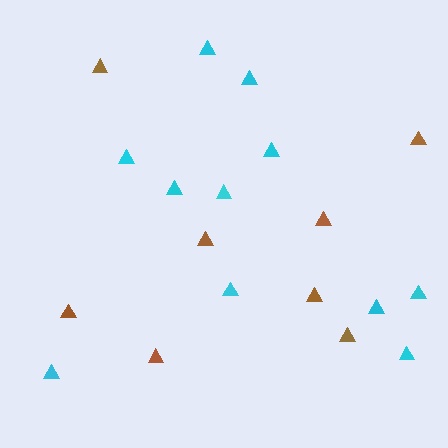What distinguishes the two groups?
There are 2 groups: one group of brown triangles (8) and one group of cyan triangles (11).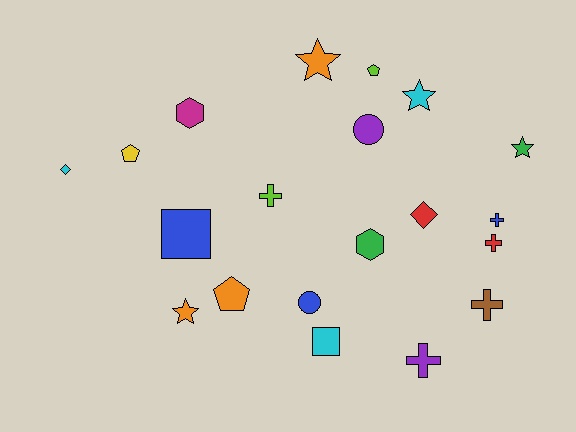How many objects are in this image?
There are 20 objects.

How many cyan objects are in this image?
There are 3 cyan objects.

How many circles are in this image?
There are 2 circles.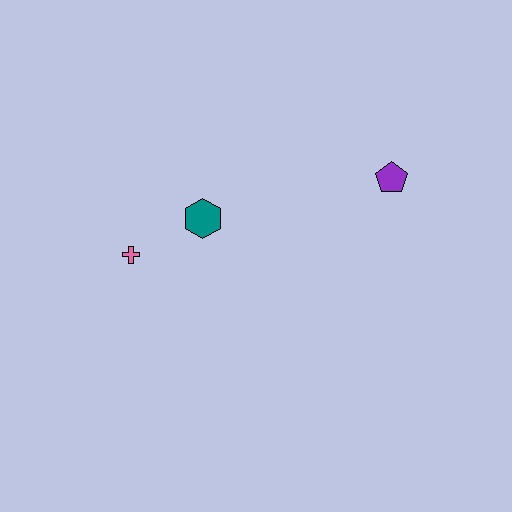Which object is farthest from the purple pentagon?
The pink cross is farthest from the purple pentagon.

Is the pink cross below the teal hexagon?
Yes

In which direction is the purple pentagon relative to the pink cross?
The purple pentagon is to the right of the pink cross.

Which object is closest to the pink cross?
The teal hexagon is closest to the pink cross.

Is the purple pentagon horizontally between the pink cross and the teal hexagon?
No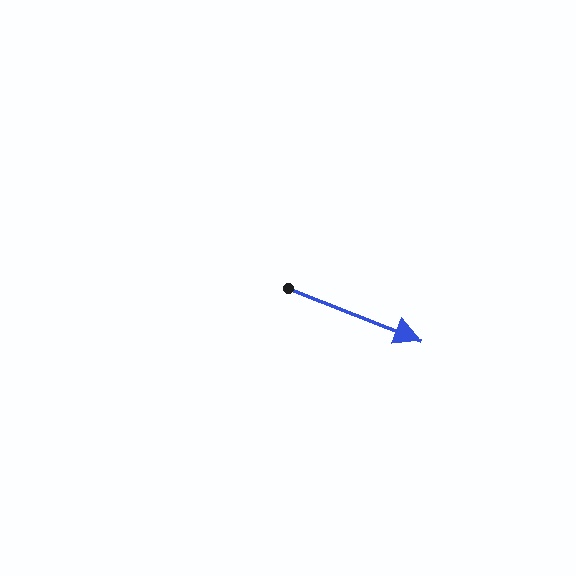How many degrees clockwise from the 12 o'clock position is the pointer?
Approximately 111 degrees.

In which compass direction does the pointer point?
East.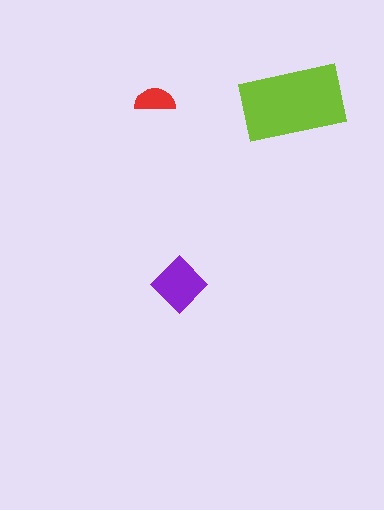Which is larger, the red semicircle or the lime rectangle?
The lime rectangle.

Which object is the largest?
The lime rectangle.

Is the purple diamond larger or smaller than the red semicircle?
Larger.